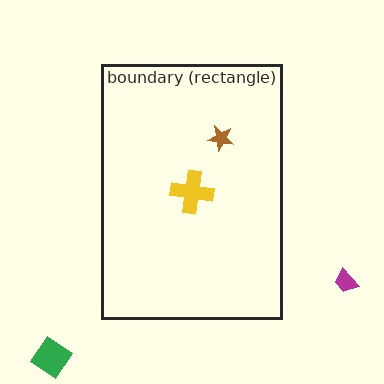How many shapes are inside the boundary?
2 inside, 2 outside.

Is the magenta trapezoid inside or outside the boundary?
Outside.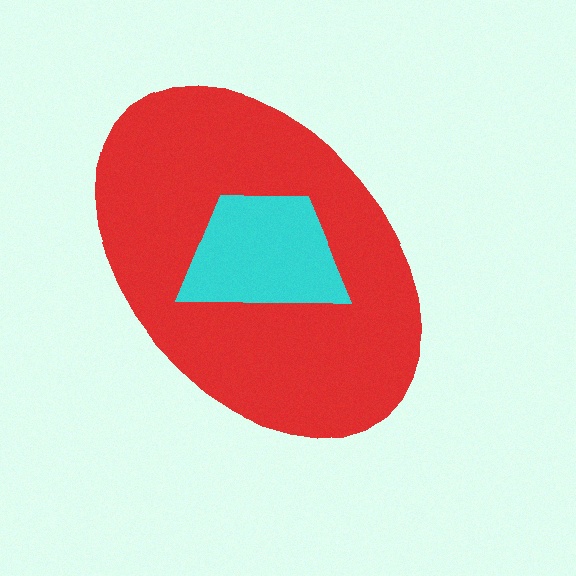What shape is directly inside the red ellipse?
The cyan trapezoid.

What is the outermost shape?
The red ellipse.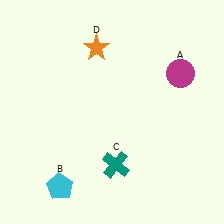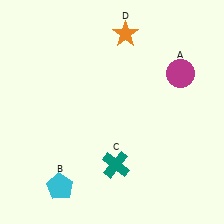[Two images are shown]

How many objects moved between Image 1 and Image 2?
1 object moved between the two images.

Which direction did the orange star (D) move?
The orange star (D) moved right.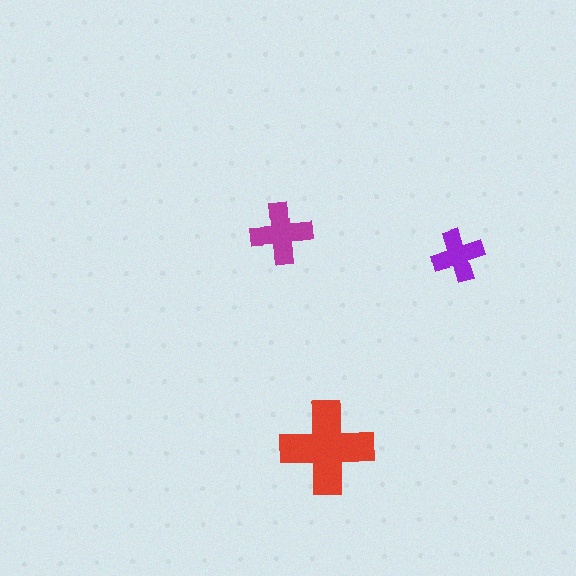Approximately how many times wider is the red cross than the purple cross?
About 2 times wider.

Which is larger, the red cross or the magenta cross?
The red one.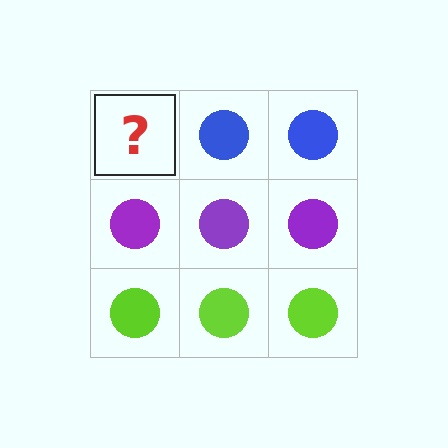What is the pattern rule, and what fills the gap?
The rule is that each row has a consistent color. The gap should be filled with a blue circle.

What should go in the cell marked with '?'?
The missing cell should contain a blue circle.